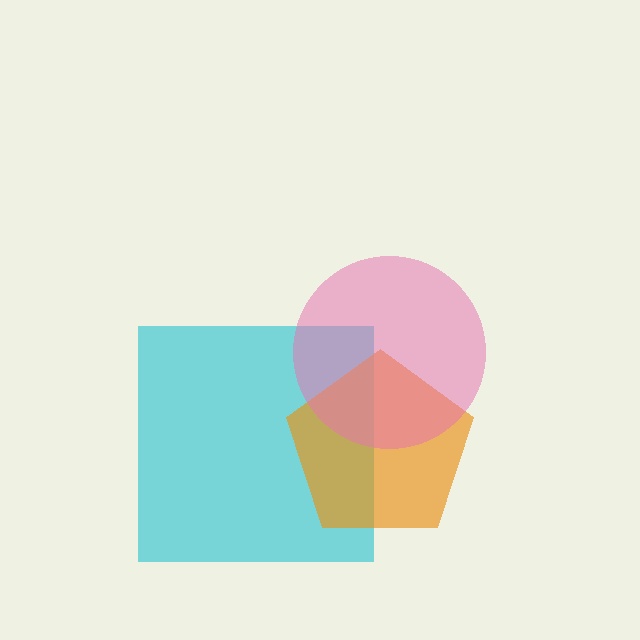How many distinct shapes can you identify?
There are 3 distinct shapes: a cyan square, an orange pentagon, a pink circle.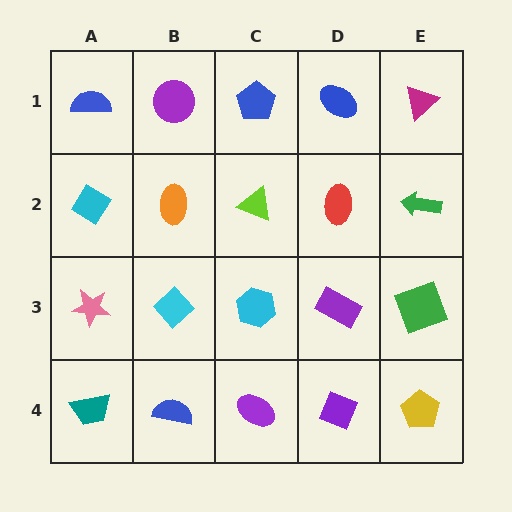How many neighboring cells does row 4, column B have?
3.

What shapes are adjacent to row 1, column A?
A cyan diamond (row 2, column A), a purple circle (row 1, column B).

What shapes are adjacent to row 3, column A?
A cyan diamond (row 2, column A), a teal trapezoid (row 4, column A), a cyan diamond (row 3, column B).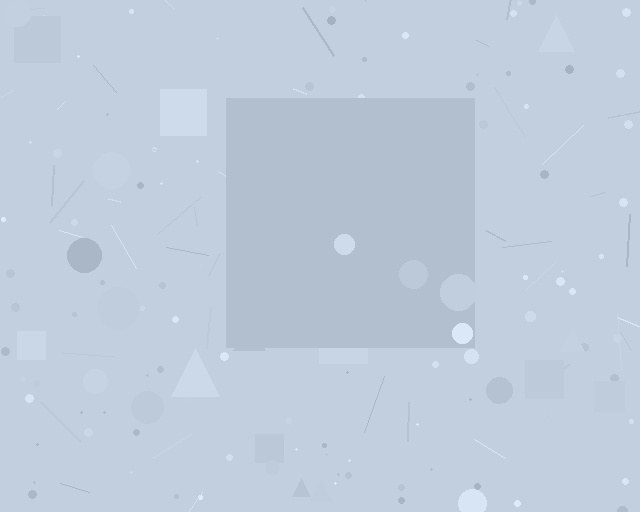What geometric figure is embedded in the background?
A square is embedded in the background.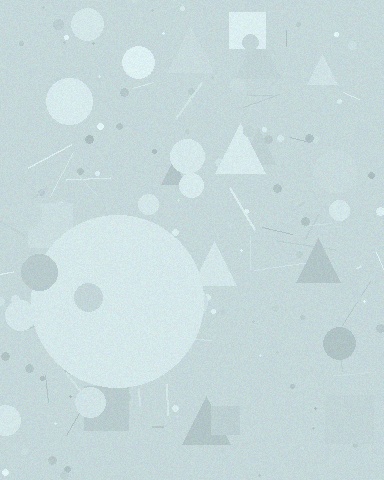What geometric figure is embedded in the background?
A circle is embedded in the background.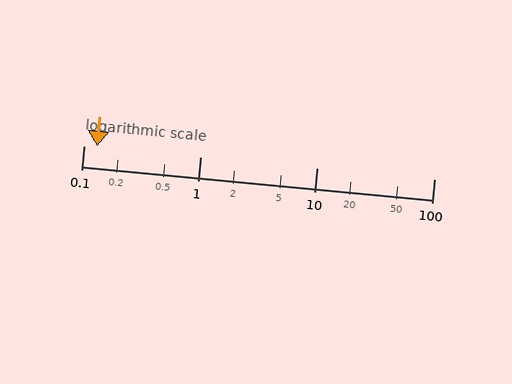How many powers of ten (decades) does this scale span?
The scale spans 3 decades, from 0.1 to 100.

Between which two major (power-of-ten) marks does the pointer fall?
The pointer is between 0.1 and 1.